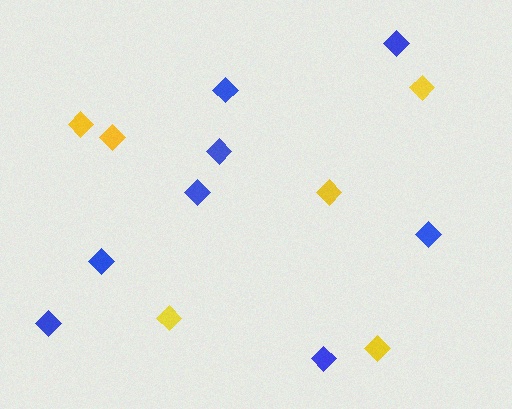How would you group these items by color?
There are 2 groups: one group of blue diamonds (8) and one group of yellow diamonds (6).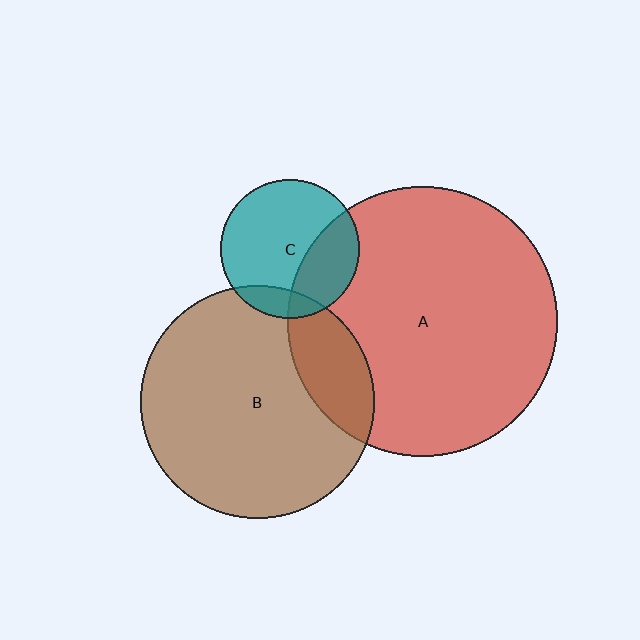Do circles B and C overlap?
Yes.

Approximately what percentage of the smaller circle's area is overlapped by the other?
Approximately 15%.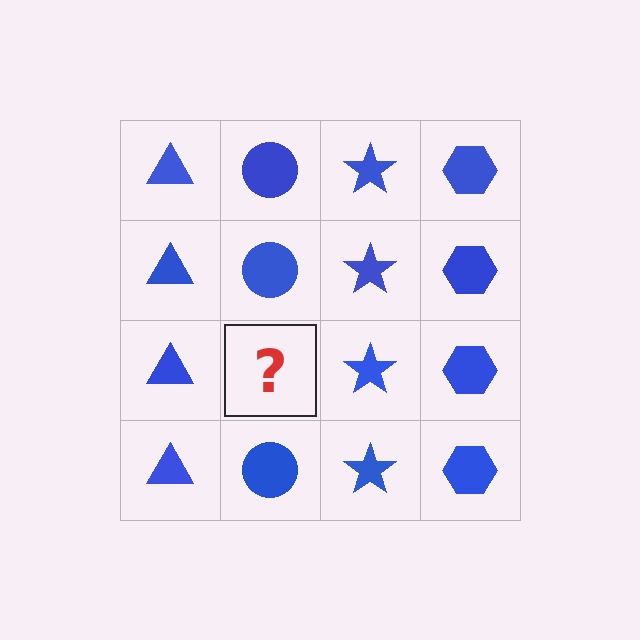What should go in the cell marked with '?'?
The missing cell should contain a blue circle.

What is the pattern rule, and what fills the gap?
The rule is that each column has a consistent shape. The gap should be filled with a blue circle.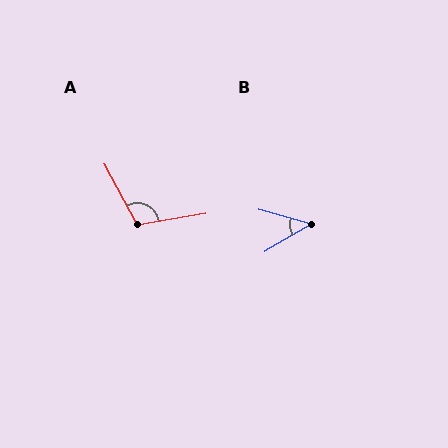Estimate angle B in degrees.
Approximately 45 degrees.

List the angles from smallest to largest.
B (45°), A (109°).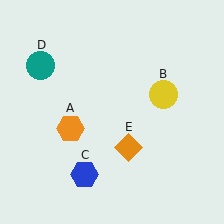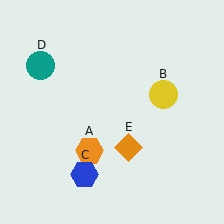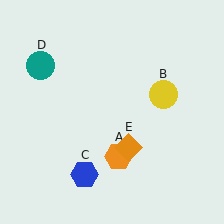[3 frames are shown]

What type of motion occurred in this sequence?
The orange hexagon (object A) rotated counterclockwise around the center of the scene.